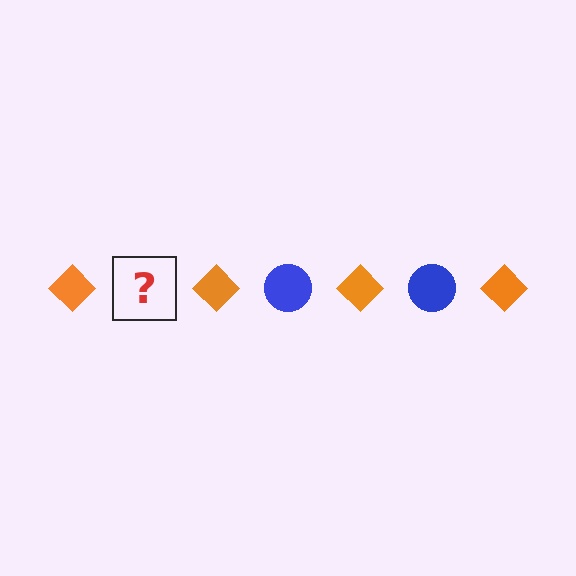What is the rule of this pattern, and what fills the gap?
The rule is that the pattern alternates between orange diamond and blue circle. The gap should be filled with a blue circle.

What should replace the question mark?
The question mark should be replaced with a blue circle.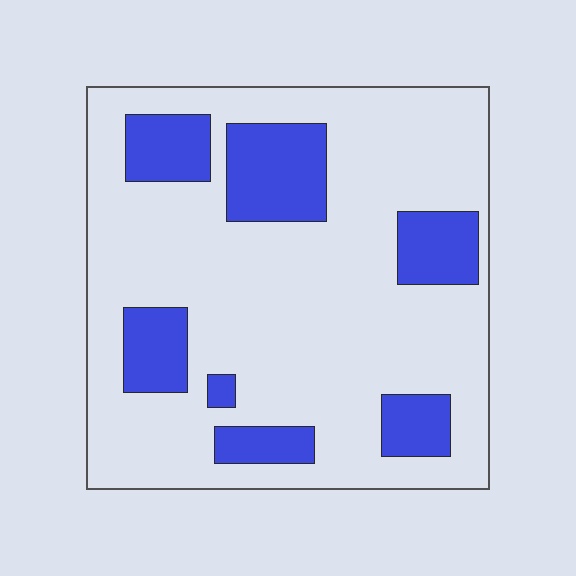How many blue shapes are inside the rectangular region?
7.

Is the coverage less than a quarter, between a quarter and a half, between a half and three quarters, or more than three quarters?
Less than a quarter.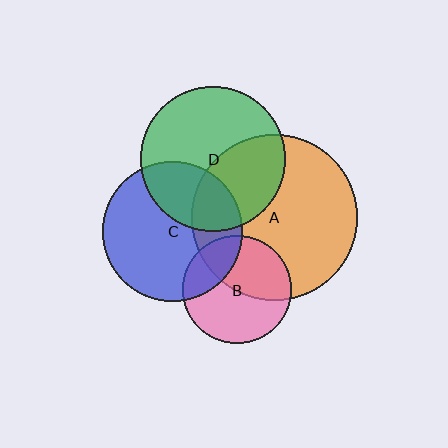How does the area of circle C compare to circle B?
Approximately 1.7 times.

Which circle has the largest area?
Circle A (orange).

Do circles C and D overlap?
Yes.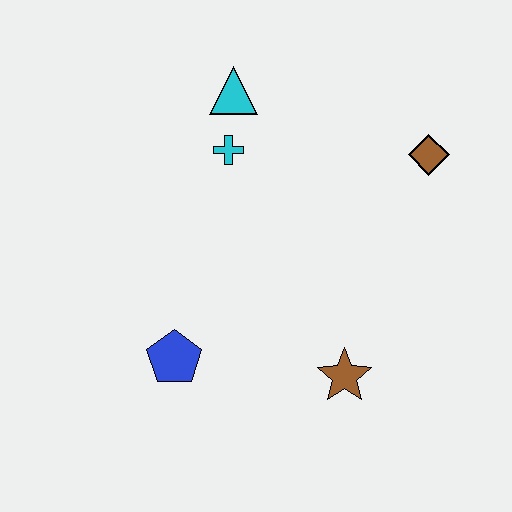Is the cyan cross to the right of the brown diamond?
No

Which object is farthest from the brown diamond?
The blue pentagon is farthest from the brown diamond.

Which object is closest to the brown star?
The blue pentagon is closest to the brown star.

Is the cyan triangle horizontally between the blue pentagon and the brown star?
Yes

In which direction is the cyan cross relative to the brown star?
The cyan cross is above the brown star.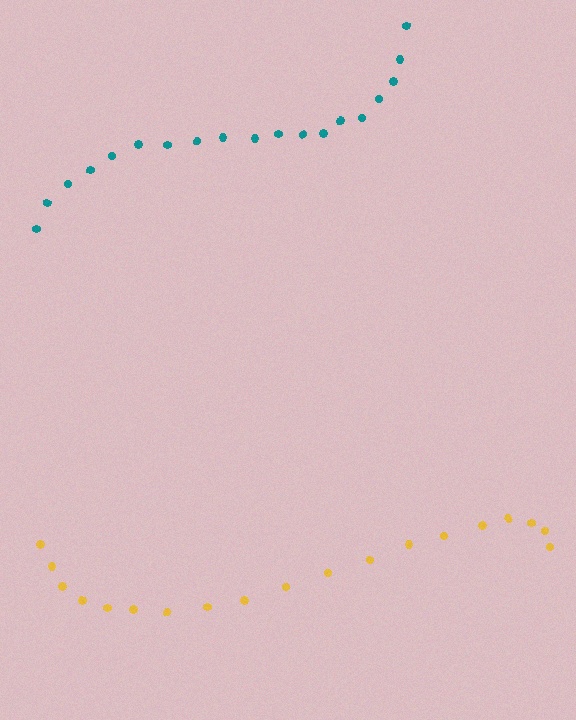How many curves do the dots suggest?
There are 2 distinct paths.